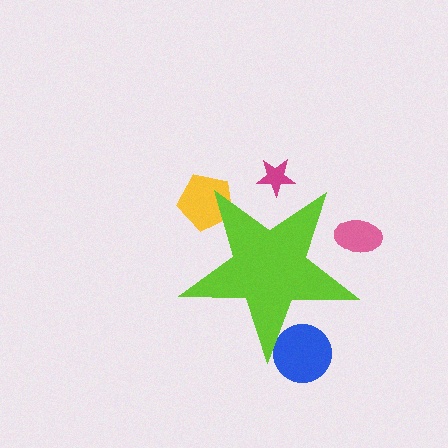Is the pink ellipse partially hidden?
Yes, the pink ellipse is partially hidden behind the lime star.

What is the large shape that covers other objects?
A lime star.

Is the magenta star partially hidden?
Yes, the magenta star is partially hidden behind the lime star.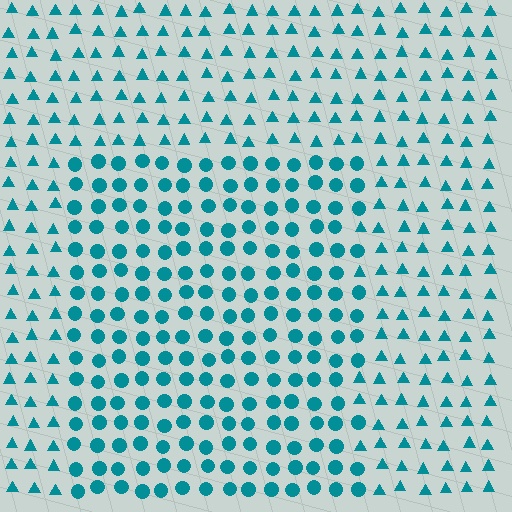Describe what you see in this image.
The image is filled with small teal elements arranged in a uniform grid. A rectangle-shaped region contains circles, while the surrounding area contains triangles. The boundary is defined purely by the change in element shape.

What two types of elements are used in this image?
The image uses circles inside the rectangle region and triangles outside it.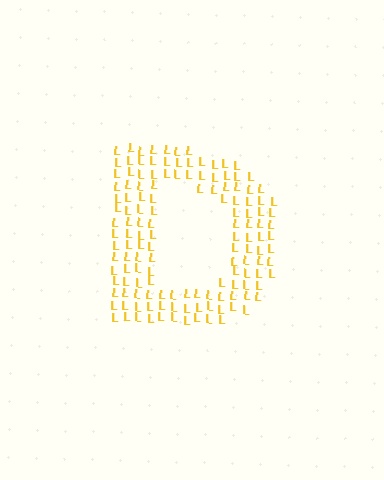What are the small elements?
The small elements are letter L's.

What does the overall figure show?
The overall figure shows the letter D.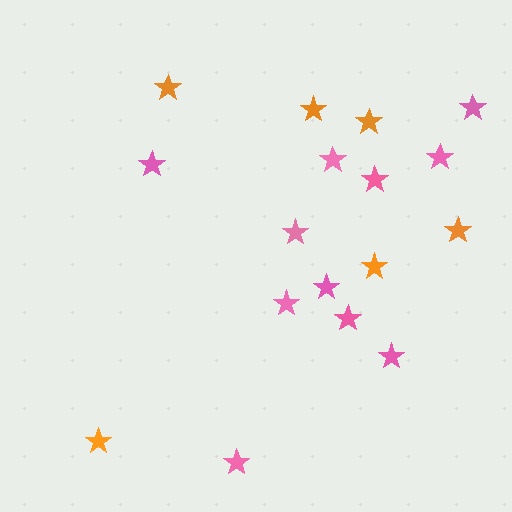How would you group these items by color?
There are 2 groups: one group of orange stars (6) and one group of pink stars (11).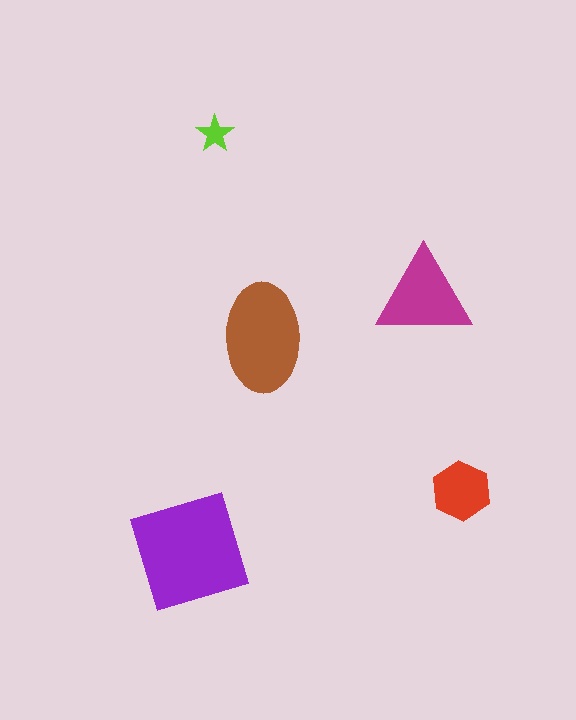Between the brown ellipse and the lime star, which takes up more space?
The brown ellipse.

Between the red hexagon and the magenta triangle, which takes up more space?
The magenta triangle.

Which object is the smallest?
The lime star.